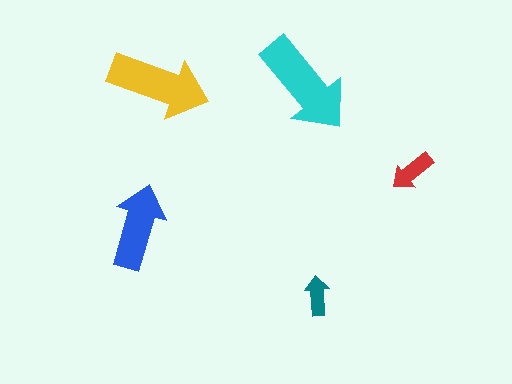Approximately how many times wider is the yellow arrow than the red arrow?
About 2 times wider.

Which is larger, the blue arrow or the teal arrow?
The blue one.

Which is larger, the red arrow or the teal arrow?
The red one.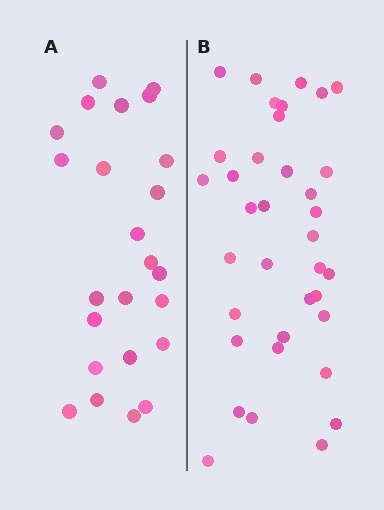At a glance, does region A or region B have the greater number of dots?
Region B (the right region) has more dots.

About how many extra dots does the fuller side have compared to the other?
Region B has roughly 12 or so more dots than region A.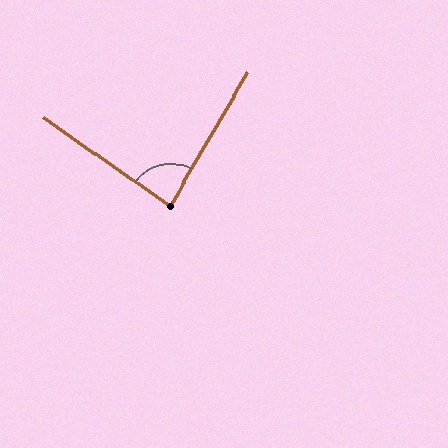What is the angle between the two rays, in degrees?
Approximately 85 degrees.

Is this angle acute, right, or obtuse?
It is approximately a right angle.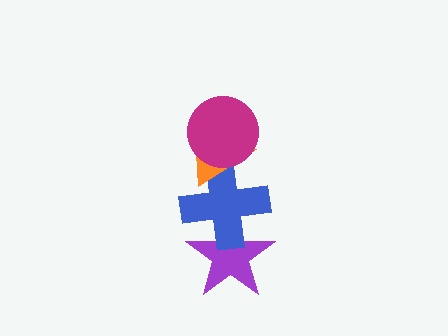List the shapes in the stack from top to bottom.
From top to bottom: the magenta circle, the orange triangle, the blue cross, the purple star.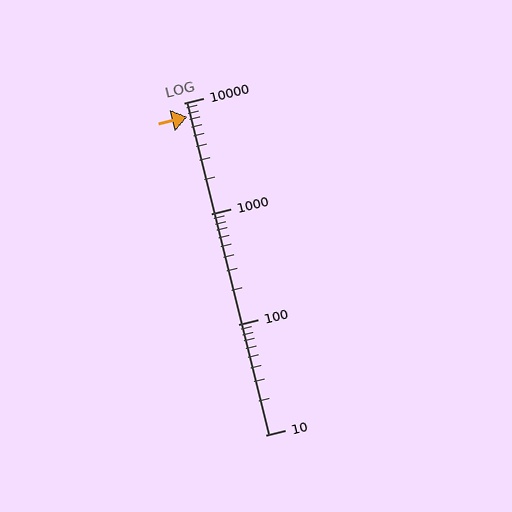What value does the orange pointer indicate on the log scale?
The pointer indicates approximately 7400.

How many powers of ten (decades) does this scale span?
The scale spans 3 decades, from 10 to 10000.